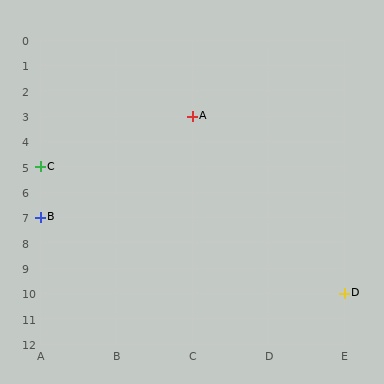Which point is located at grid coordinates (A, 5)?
Point C is at (A, 5).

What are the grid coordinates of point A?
Point A is at grid coordinates (C, 3).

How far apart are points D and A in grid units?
Points D and A are 2 columns and 7 rows apart (about 7.3 grid units diagonally).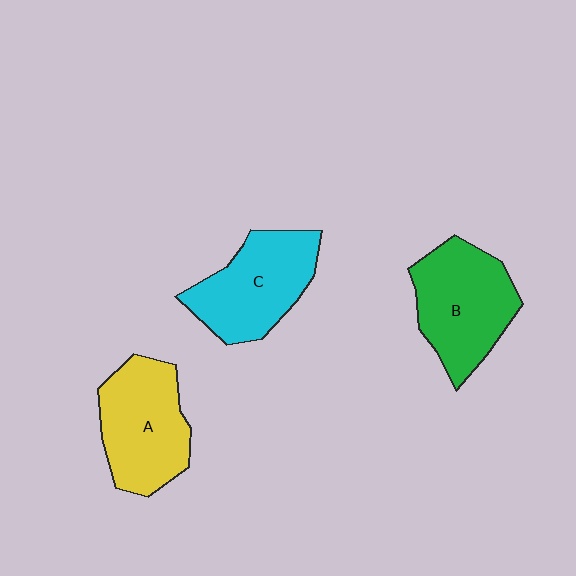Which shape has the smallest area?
Shape C (cyan).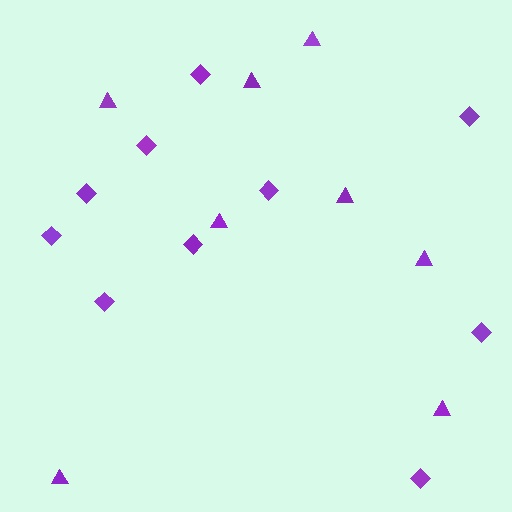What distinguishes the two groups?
There are 2 groups: one group of triangles (8) and one group of diamonds (10).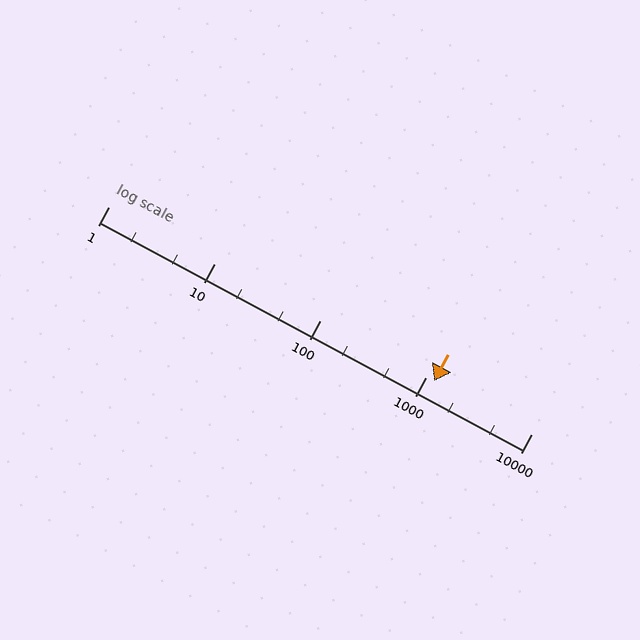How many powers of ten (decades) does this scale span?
The scale spans 4 decades, from 1 to 10000.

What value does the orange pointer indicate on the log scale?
The pointer indicates approximately 1200.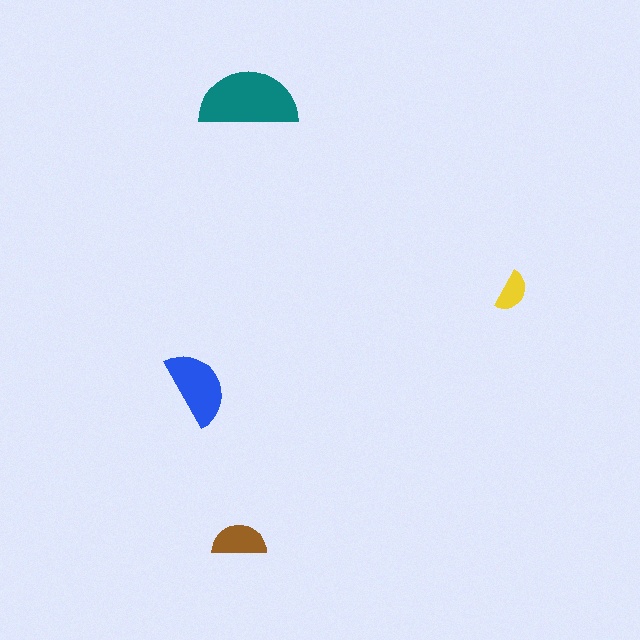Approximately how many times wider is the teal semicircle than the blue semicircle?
About 1.5 times wider.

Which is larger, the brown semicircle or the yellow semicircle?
The brown one.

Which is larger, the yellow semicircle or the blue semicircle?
The blue one.